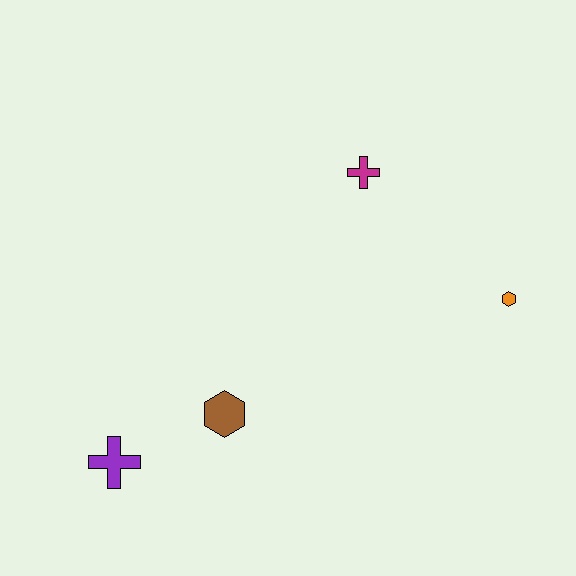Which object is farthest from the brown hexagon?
The orange hexagon is farthest from the brown hexagon.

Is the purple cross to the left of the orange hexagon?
Yes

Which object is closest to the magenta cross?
The orange hexagon is closest to the magenta cross.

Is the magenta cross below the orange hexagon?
No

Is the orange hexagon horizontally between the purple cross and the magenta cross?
No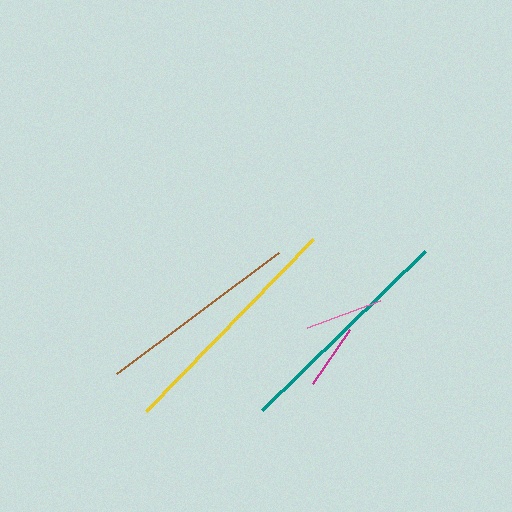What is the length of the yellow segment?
The yellow segment is approximately 240 pixels long.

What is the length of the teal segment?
The teal segment is approximately 227 pixels long.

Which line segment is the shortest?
The magenta line is the shortest at approximately 65 pixels.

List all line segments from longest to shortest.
From longest to shortest: yellow, teal, brown, pink, magenta.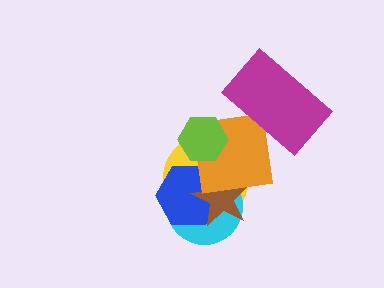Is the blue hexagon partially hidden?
Yes, it is partially covered by another shape.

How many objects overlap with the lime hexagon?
2 objects overlap with the lime hexagon.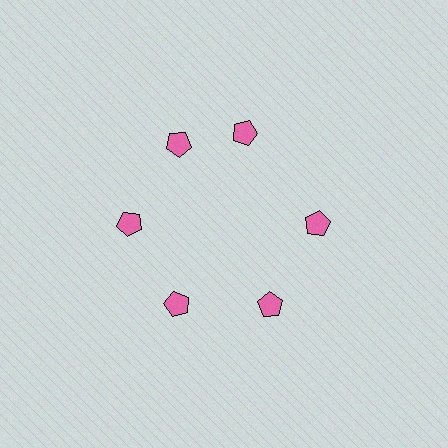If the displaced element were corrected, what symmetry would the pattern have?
It would have 6-fold rotational symmetry — the pattern would map onto itself every 60 degrees.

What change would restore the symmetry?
The symmetry would be restored by rotating it back into even spacing with its neighbors so that all 6 pentagons sit at equal angles and equal distance from the center.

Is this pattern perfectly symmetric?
No. The 6 pink pentagons are arranged in a ring, but one element near the 1 o'clock position is rotated out of alignment along the ring, breaking the 6-fold rotational symmetry.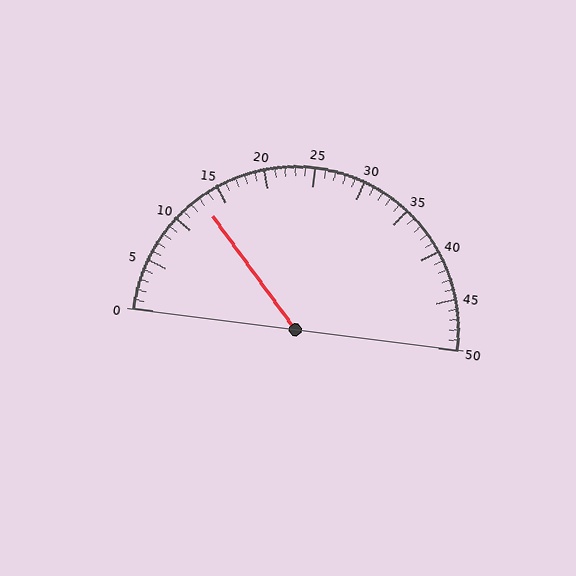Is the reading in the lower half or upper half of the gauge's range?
The reading is in the lower half of the range (0 to 50).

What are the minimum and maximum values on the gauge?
The gauge ranges from 0 to 50.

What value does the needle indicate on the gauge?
The needle indicates approximately 13.